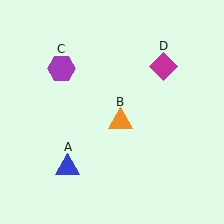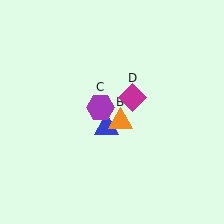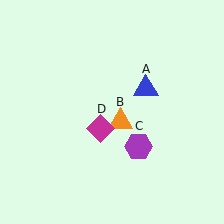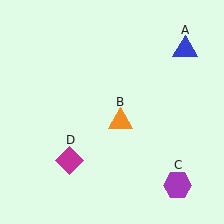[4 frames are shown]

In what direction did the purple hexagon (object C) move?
The purple hexagon (object C) moved down and to the right.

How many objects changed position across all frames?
3 objects changed position: blue triangle (object A), purple hexagon (object C), magenta diamond (object D).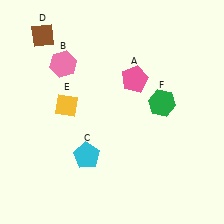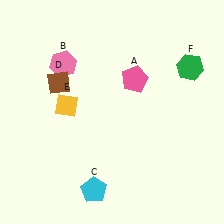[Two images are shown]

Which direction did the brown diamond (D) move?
The brown diamond (D) moved down.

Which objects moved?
The objects that moved are: the cyan pentagon (C), the brown diamond (D), the green hexagon (F).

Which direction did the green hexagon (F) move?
The green hexagon (F) moved up.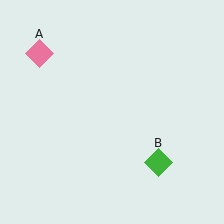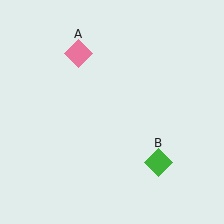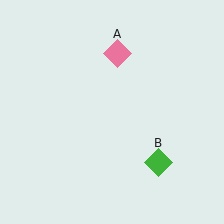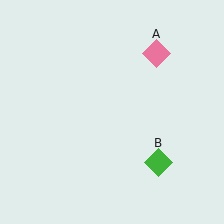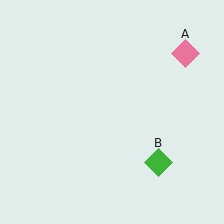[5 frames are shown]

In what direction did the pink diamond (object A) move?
The pink diamond (object A) moved right.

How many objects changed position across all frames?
1 object changed position: pink diamond (object A).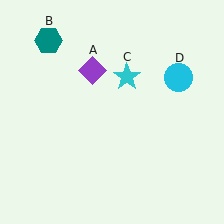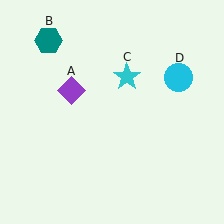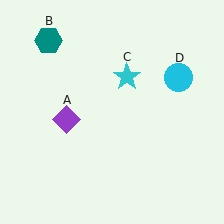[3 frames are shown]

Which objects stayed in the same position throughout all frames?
Teal hexagon (object B) and cyan star (object C) and cyan circle (object D) remained stationary.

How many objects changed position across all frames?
1 object changed position: purple diamond (object A).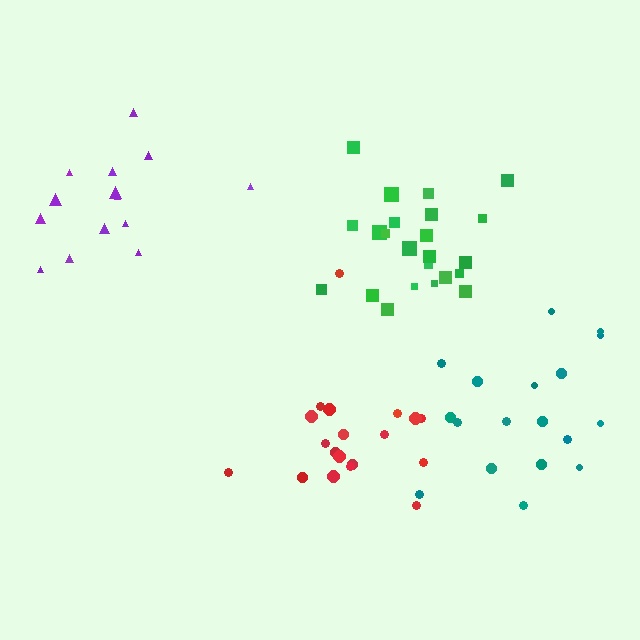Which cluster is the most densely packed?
Green.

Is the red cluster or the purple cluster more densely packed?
Red.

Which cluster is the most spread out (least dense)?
Purple.